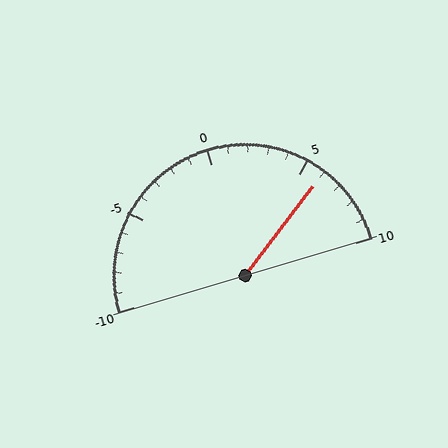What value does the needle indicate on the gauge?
The needle indicates approximately 6.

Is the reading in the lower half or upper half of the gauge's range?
The reading is in the upper half of the range (-10 to 10).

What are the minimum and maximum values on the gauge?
The gauge ranges from -10 to 10.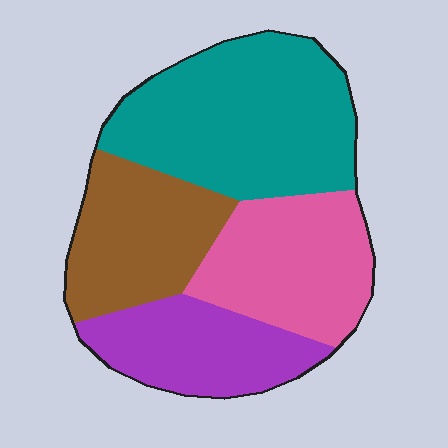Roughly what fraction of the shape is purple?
Purple covers 19% of the shape.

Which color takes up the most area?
Teal, at roughly 35%.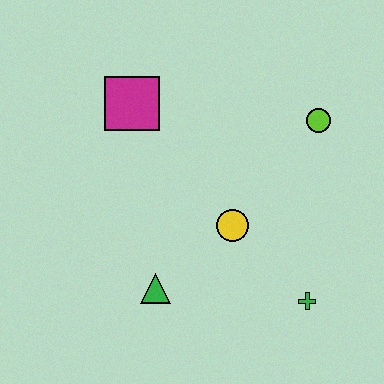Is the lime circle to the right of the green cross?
Yes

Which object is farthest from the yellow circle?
The magenta square is farthest from the yellow circle.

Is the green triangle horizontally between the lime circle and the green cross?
No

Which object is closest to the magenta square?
The yellow circle is closest to the magenta square.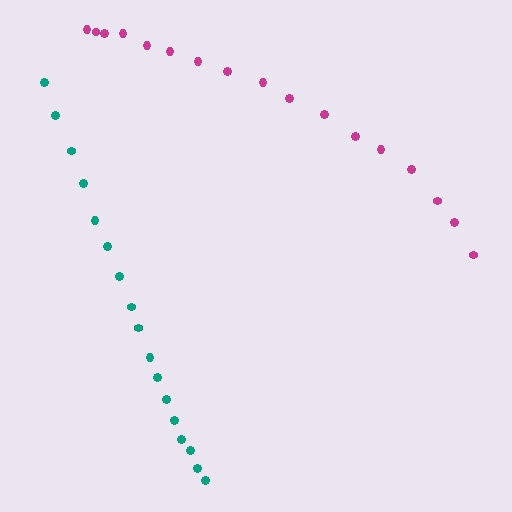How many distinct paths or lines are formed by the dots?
There are 2 distinct paths.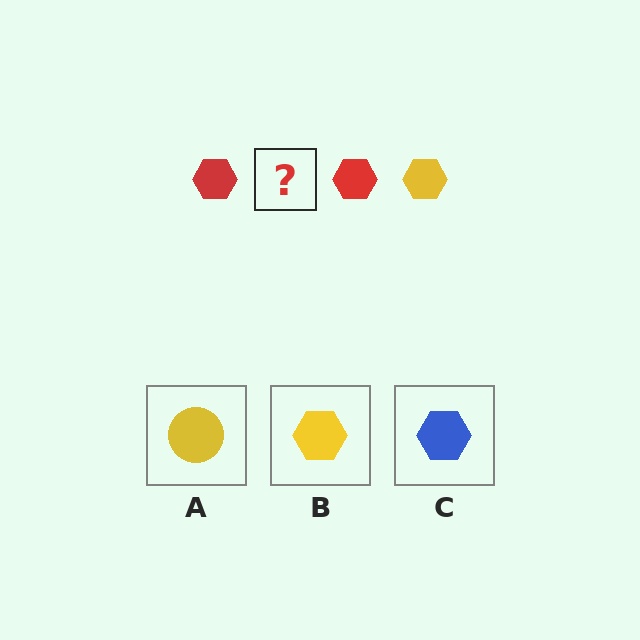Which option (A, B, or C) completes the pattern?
B.